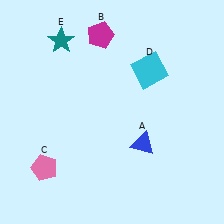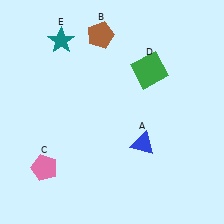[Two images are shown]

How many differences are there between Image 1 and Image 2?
There are 2 differences between the two images.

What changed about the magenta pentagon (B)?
In Image 1, B is magenta. In Image 2, it changed to brown.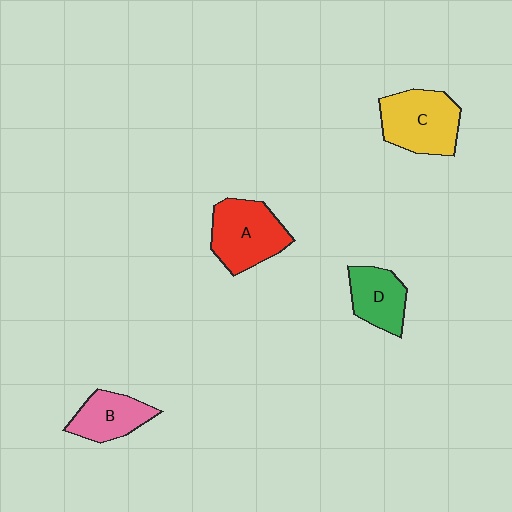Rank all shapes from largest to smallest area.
From largest to smallest: C (yellow), A (red), D (green), B (pink).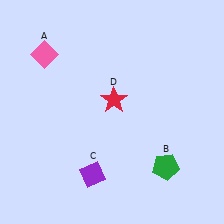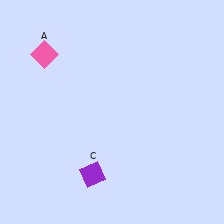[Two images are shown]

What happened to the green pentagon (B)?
The green pentagon (B) was removed in Image 2. It was in the bottom-right area of Image 1.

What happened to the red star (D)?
The red star (D) was removed in Image 2. It was in the top-right area of Image 1.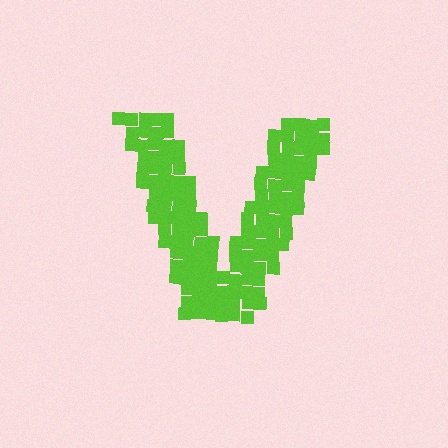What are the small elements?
The small elements are squares.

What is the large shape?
The large shape is the letter V.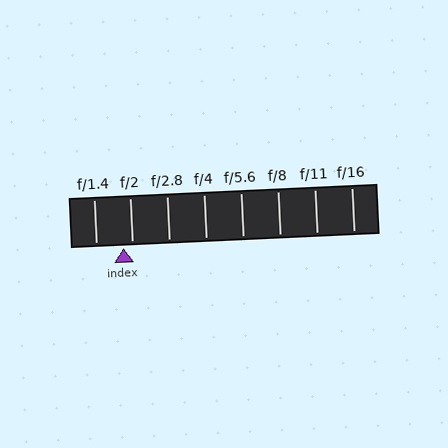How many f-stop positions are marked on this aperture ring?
There are 8 f-stop positions marked.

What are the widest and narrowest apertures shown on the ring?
The widest aperture shown is f/1.4 and the narrowest is f/16.